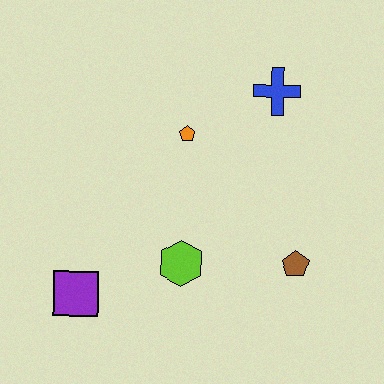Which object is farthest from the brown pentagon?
The purple square is farthest from the brown pentagon.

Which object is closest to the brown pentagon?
The lime hexagon is closest to the brown pentagon.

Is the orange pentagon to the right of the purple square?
Yes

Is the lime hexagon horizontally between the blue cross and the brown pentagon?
No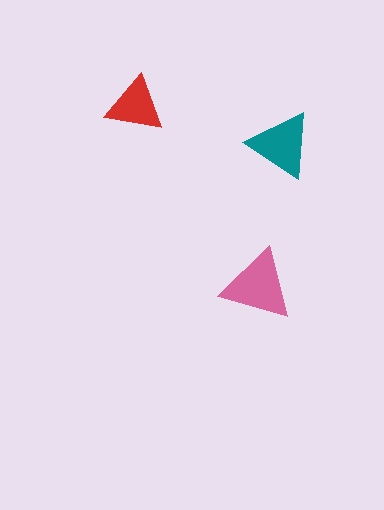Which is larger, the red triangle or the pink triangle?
The pink one.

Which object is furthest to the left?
The red triangle is leftmost.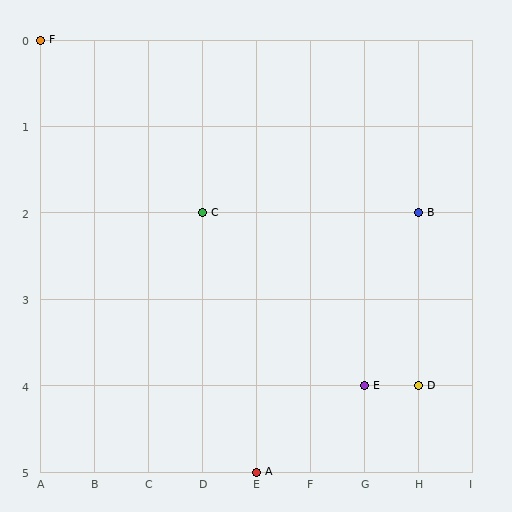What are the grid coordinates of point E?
Point E is at grid coordinates (G, 4).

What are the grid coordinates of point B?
Point B is at grid coordinates (H, 2).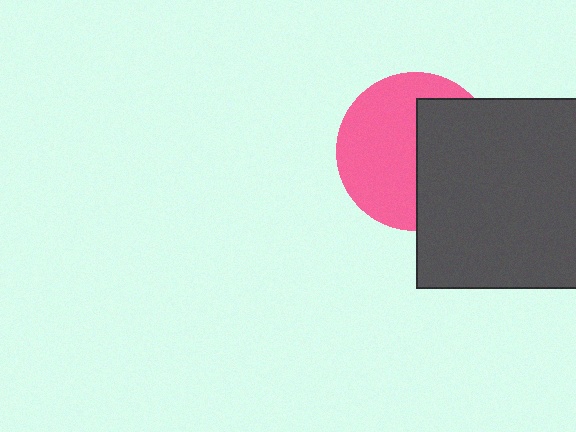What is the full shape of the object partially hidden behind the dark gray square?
The partially hidden object is a pink circle.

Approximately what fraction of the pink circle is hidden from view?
Roughly 45% of the pink circle is hidden behind the dark gray square.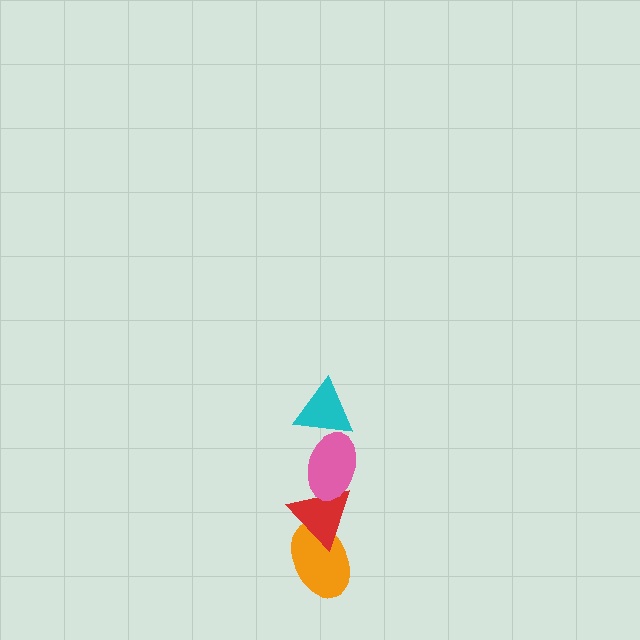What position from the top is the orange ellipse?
The orange ellipse is 4th from the top.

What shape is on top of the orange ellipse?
The red triangle is on top of the orange ellipse.